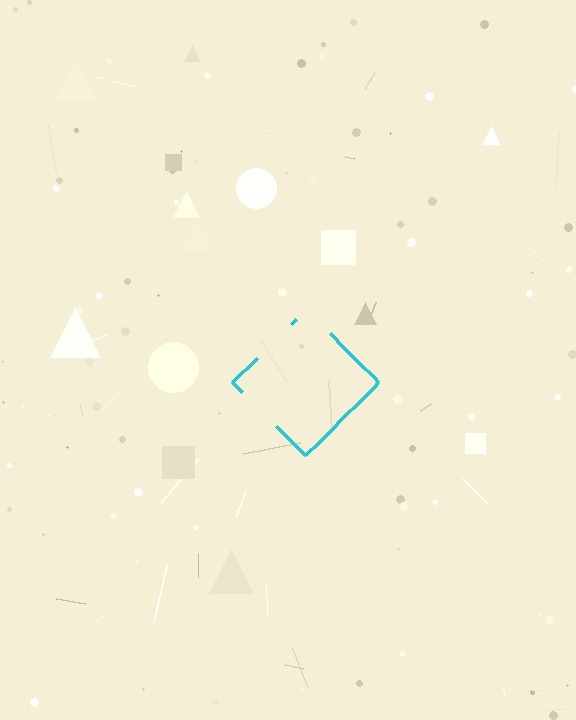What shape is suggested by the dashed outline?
The dashed outline suggests a diamond.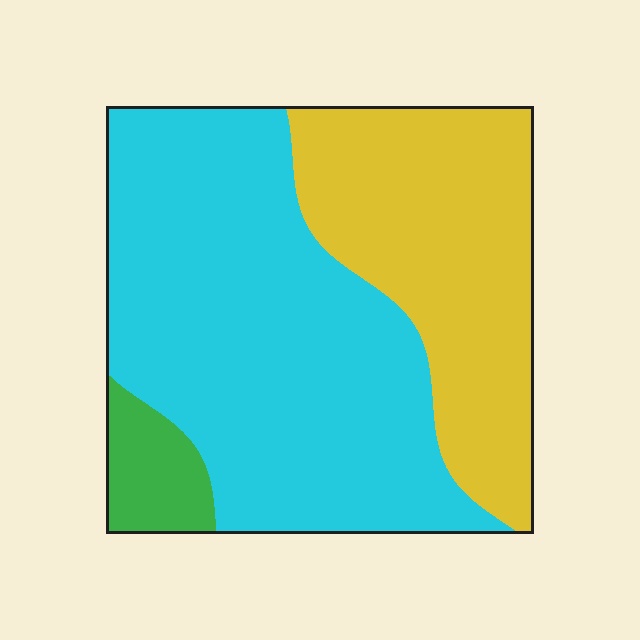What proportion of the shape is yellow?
Yellow covers about 35% of the shape.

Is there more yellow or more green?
Yellow.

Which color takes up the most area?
Cyan, at roughly 60%.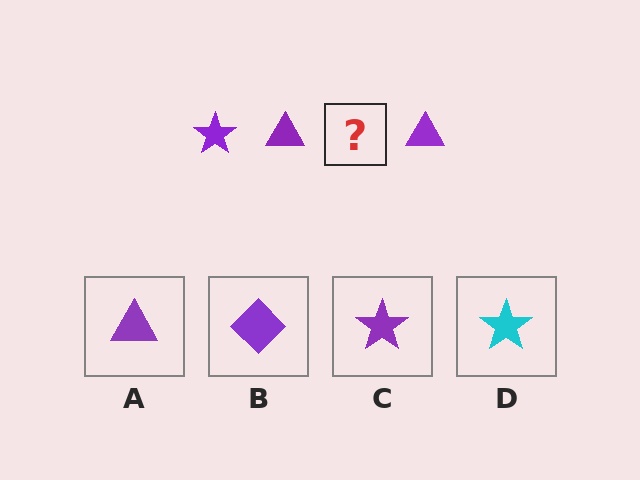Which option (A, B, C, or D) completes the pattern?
C.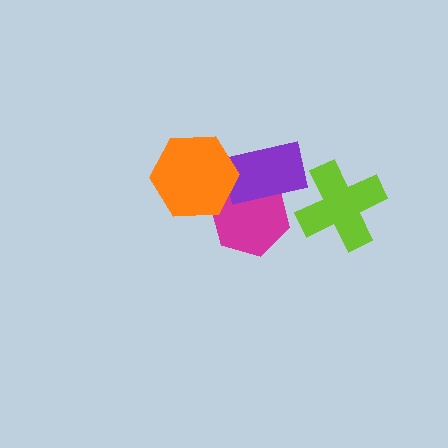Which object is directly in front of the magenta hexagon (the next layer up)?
The purple rectangle is directly in front of the magenta hexagon.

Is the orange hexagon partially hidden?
No, no other shape covers it.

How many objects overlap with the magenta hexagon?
2 objects overlap with the magenta hexagon.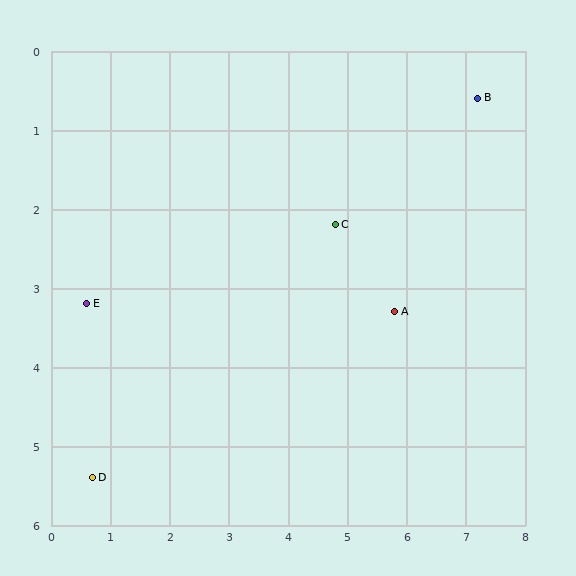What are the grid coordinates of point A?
Point A is at approximately (5.8, 3.3).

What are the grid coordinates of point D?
Point D is at approximately (0.7, 5.4).